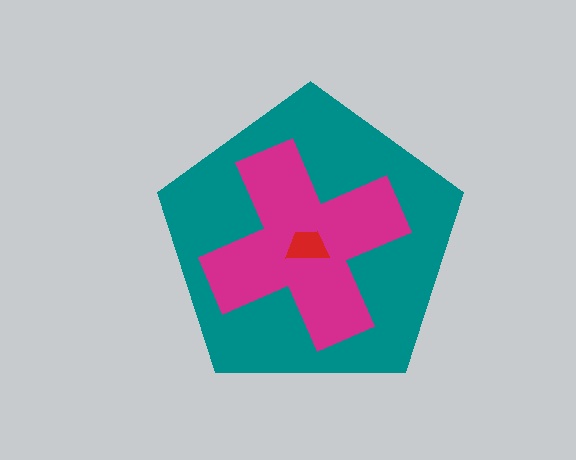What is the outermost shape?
The teal pentagon.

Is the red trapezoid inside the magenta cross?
Yes.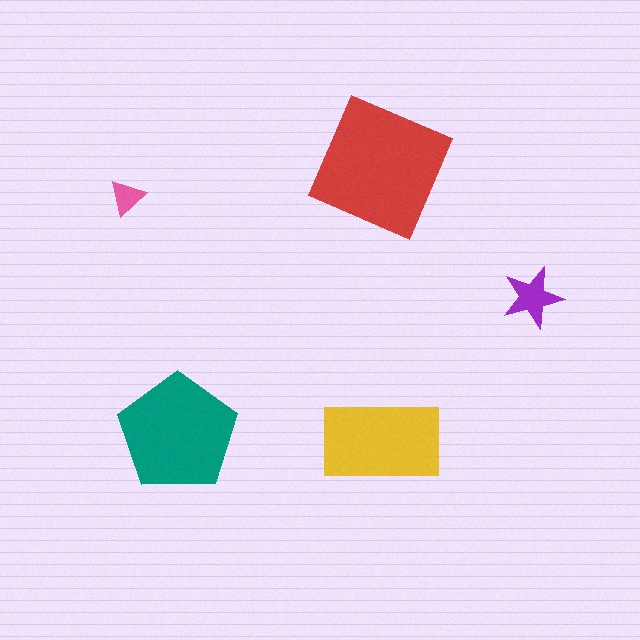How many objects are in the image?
There are 5 objects in the image.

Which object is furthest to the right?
The purple star is rightmost.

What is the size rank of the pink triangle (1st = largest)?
5th.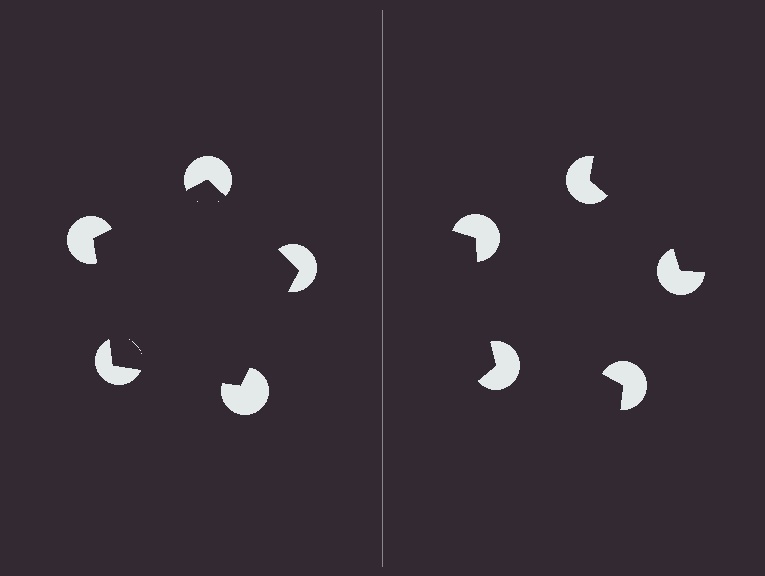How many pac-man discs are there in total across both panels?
10 — 5 on each side.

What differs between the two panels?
The pac-man discs are positioned identically on both sides; only the wedge orientations differ. On the left they align to a pentagon; on the right they are misaligned.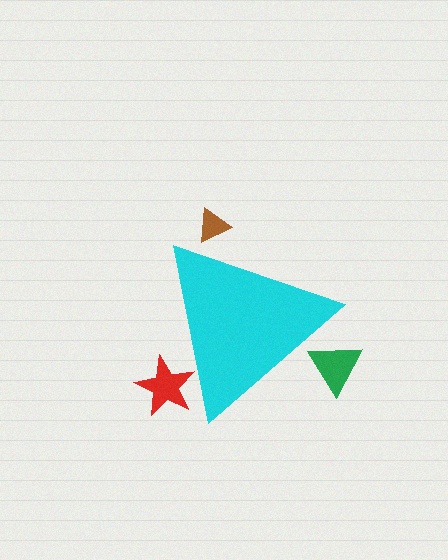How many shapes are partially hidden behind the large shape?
3 shapes are partially hidden.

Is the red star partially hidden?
Yes, the red star is partially hidden behind the cyan triangle.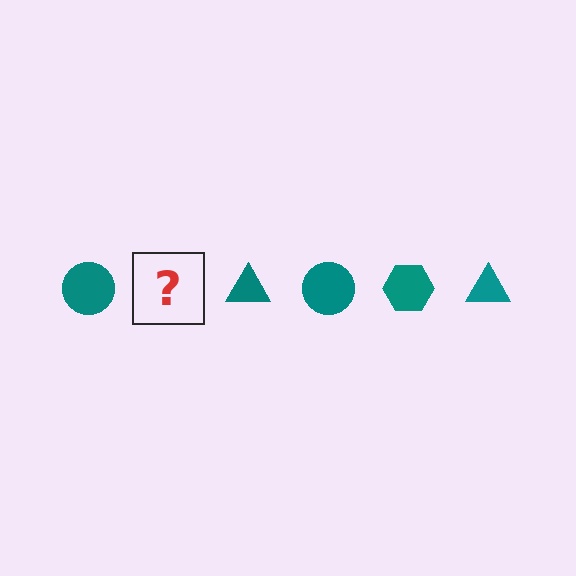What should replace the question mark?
The question mark should be replaced with a teal hexagon.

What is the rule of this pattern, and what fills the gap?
The rule is that the pattern cycles through circle, hexagon, triangle shapes in teal. The gap should be filled with a teal hexagon.